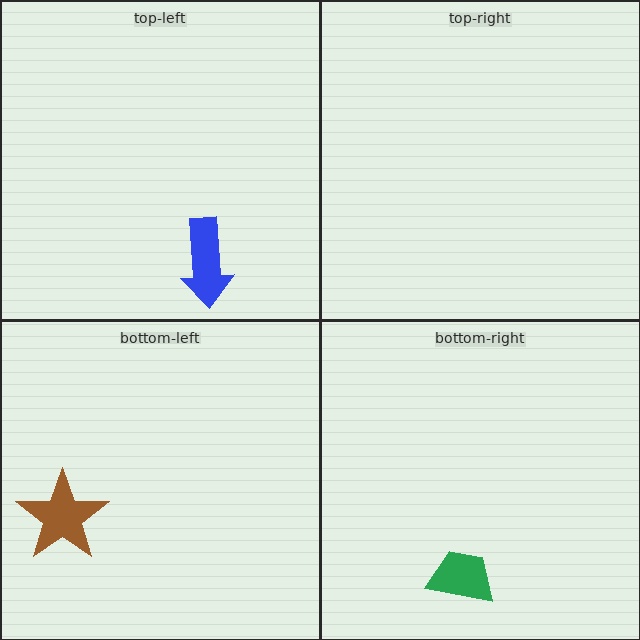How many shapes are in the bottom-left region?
1.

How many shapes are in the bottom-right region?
1.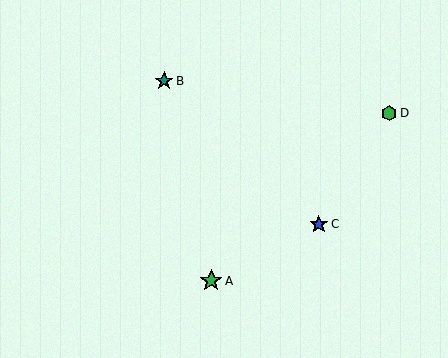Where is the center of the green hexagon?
The center of the green hexagon is at (389, 113).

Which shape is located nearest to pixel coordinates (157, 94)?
The teal star (labeled B) at (164, 81) is nearest to that location.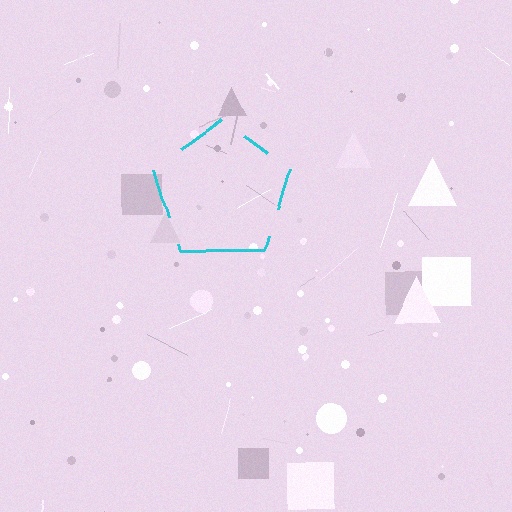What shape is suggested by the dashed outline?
The dashed outline suggests a pentagon.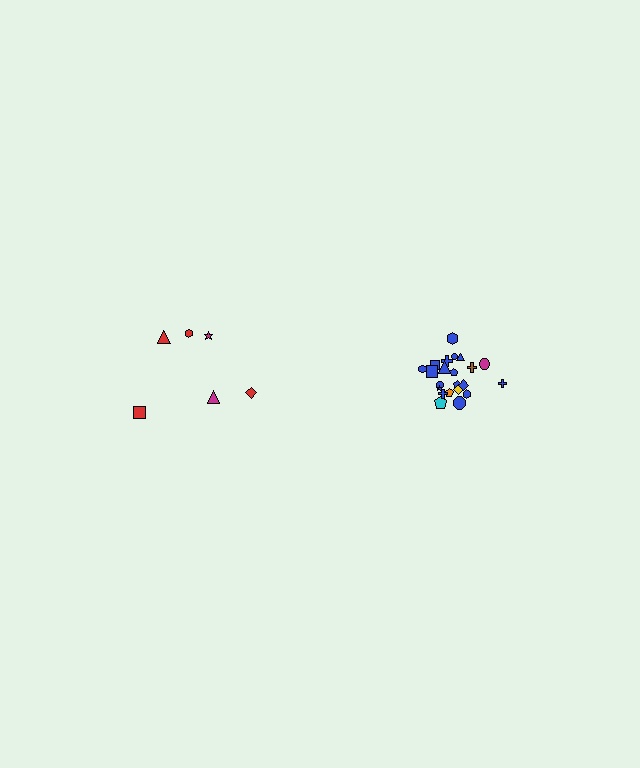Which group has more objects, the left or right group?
The right group.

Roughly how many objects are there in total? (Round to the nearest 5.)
Roughly 30 objects in total.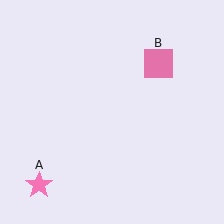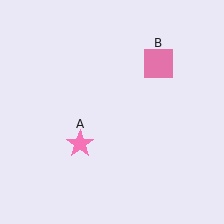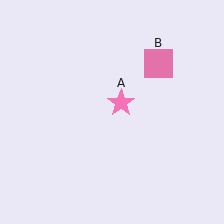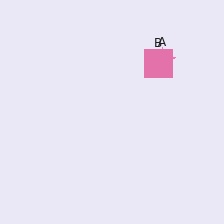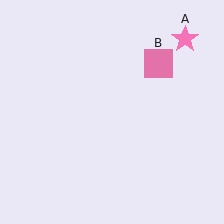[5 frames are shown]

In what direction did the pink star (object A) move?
The pink star (object A) moved up and to the right.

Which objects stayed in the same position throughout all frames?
Pink square (object B) remained stationary.